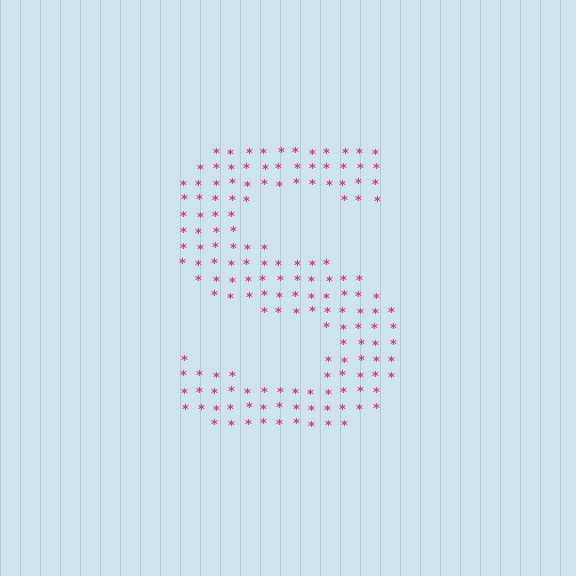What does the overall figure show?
The overall figure shows the letter S.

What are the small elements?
The small elements are asterisks.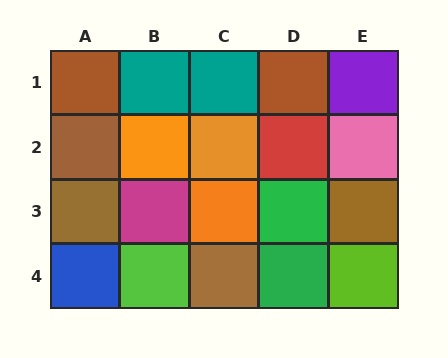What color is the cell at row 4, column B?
Lime.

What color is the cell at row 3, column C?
Orange.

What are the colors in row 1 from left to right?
Brown, teal, teal, brown, purple.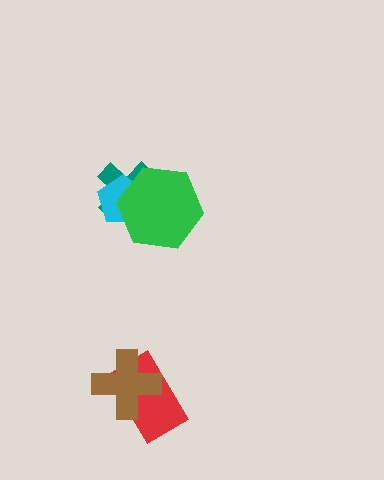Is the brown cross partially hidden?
No, no other shape covers it.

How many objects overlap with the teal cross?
2 objects overlap with the teal cross.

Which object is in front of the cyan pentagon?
The green hexagon is in front of the cyan pentagon.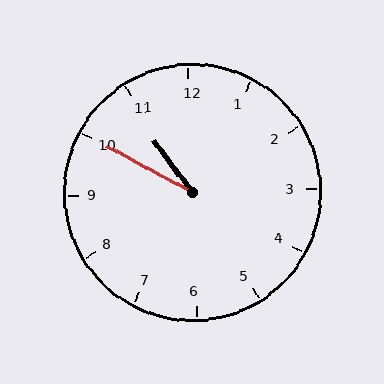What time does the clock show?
10:50.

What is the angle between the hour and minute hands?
Approximately 25 degrees.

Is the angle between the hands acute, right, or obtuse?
It is acute.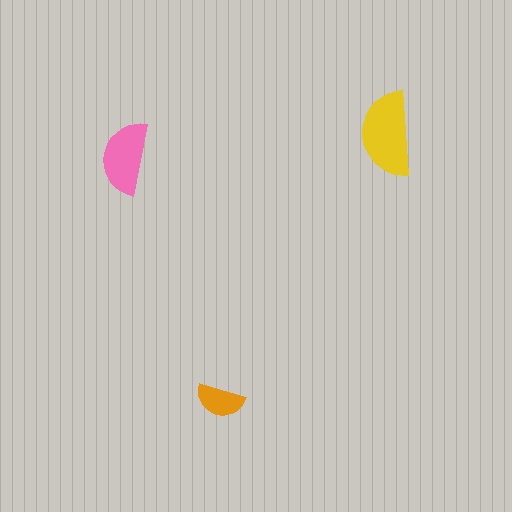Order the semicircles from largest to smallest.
the yellow one, the pink one, the orange one.